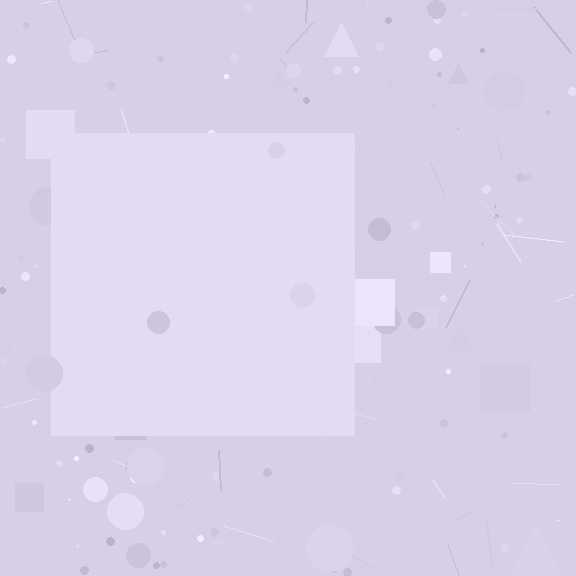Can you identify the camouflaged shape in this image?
The camouflaged shape is a square.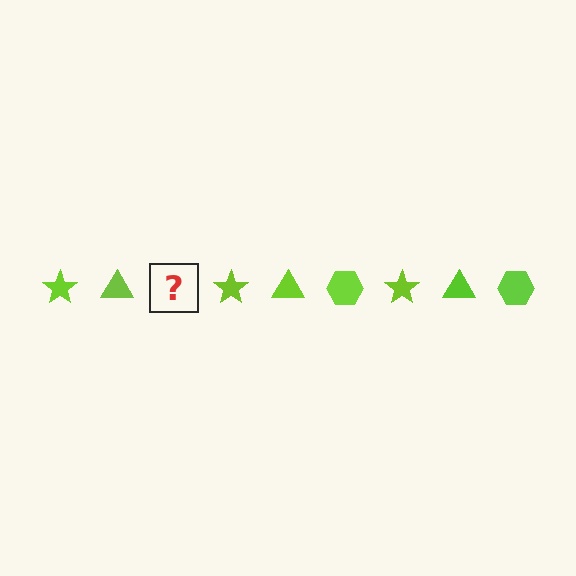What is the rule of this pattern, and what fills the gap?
The rule is that the pattern cycles through star, triangle, hexagon shapes in lime. The gap should be filled with a lime hexagon.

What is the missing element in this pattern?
The missing element is a lime hexagon.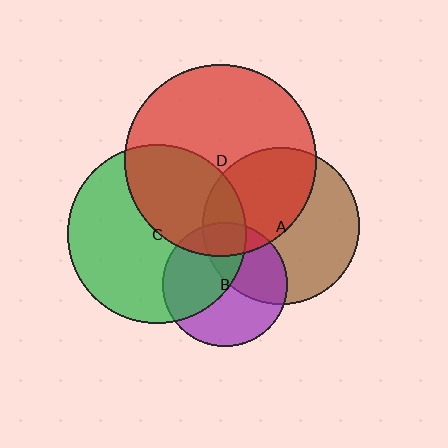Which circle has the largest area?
Circle D (red).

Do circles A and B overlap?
Yes.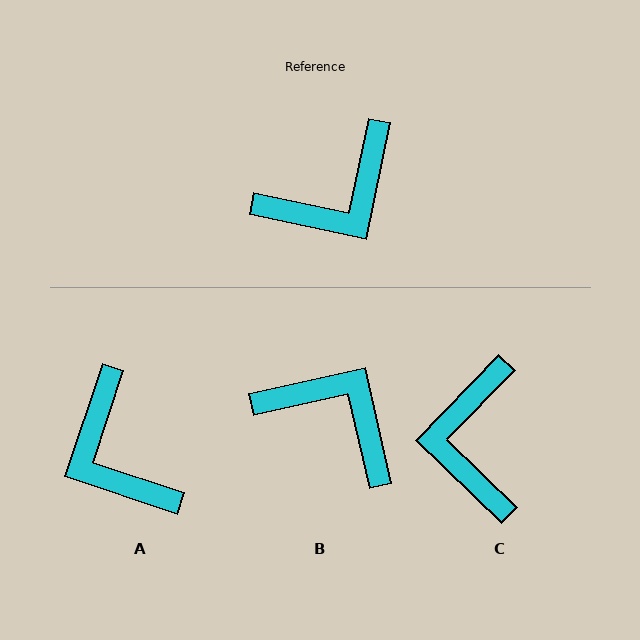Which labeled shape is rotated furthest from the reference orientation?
C, about 122 degrees away.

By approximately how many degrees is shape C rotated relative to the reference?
Approximately 122 degrees clockwise.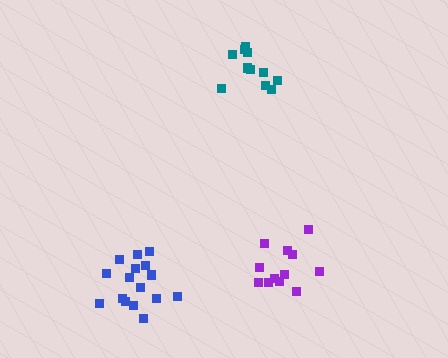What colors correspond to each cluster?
The clusters are colored: teal, blue, purple.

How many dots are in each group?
Group 1: 11 dots, Group 2: 16 dots, Group 3: 12 dots (39 total).